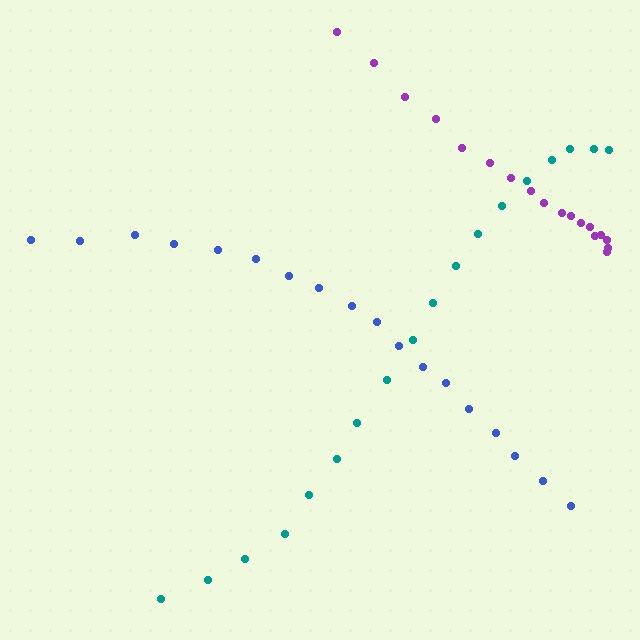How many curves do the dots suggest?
There are 3 distinct paths.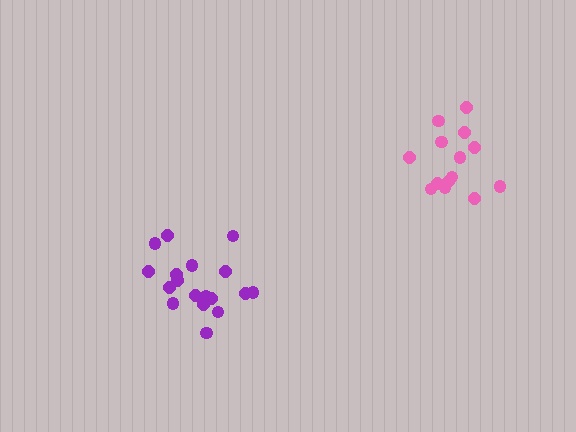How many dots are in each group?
Group 1: 18 dots, Group 2: 14 dots (32 total).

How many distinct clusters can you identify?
There are 2 distinct clusters.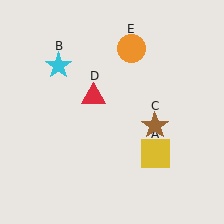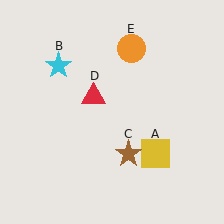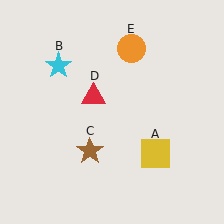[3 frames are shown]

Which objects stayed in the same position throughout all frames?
Yellow square (object A) and cyan star (object B) and red triangle (object D) and orange circle (object E) remained stationary.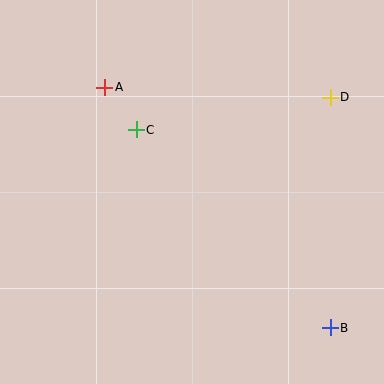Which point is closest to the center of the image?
Point C at (136, 130) is closest to the center.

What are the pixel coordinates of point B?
Point B is at (330, 328).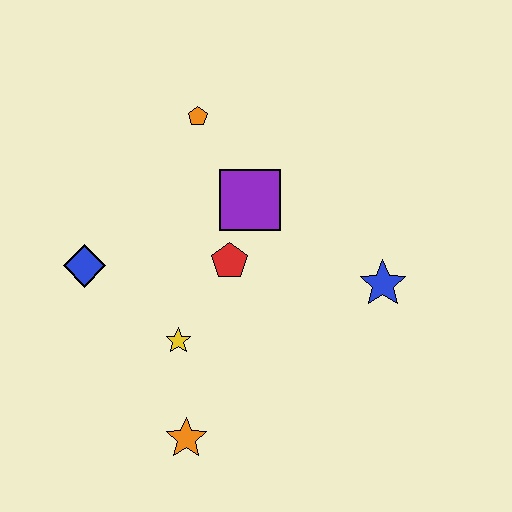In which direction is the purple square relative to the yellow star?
The purple square is above the yellow star.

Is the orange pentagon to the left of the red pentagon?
Yes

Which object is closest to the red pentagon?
The purple square is closest to the red pentagon.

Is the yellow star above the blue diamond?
No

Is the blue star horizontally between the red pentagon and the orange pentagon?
No